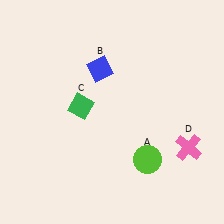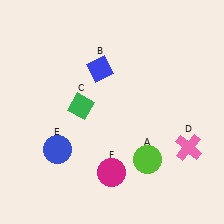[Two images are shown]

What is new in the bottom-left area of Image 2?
A magenta circle (F) was added in the bottom-left area of Image 2.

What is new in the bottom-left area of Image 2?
A blue circle (E) was added in the bottom-left area of Image 2.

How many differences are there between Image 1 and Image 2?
There are 2 differences between the two images.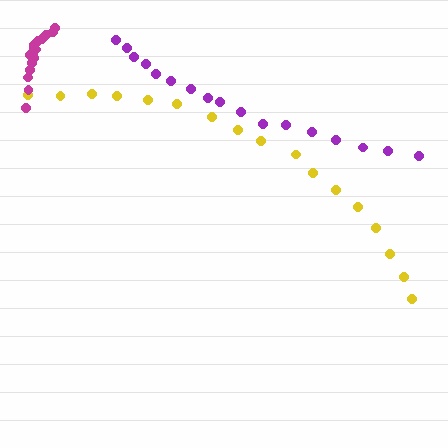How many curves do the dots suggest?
There are 3 distinct paths.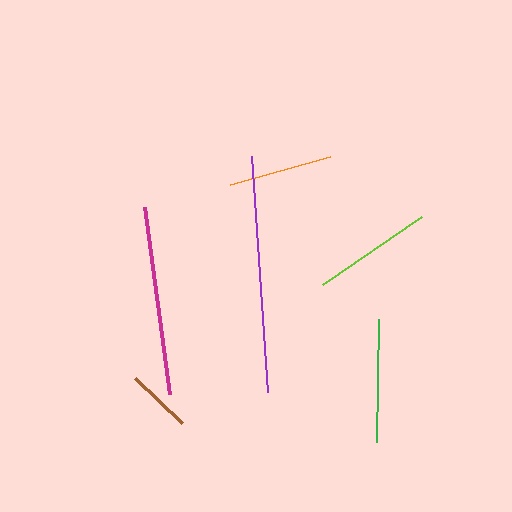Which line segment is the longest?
The purple line is the longest at approximately 236 pixels.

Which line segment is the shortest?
The brown line is the shortest at approximately 65 pixels.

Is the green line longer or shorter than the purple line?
The purple line is longer than the green line.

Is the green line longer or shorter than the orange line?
The green line is longer than the orange line.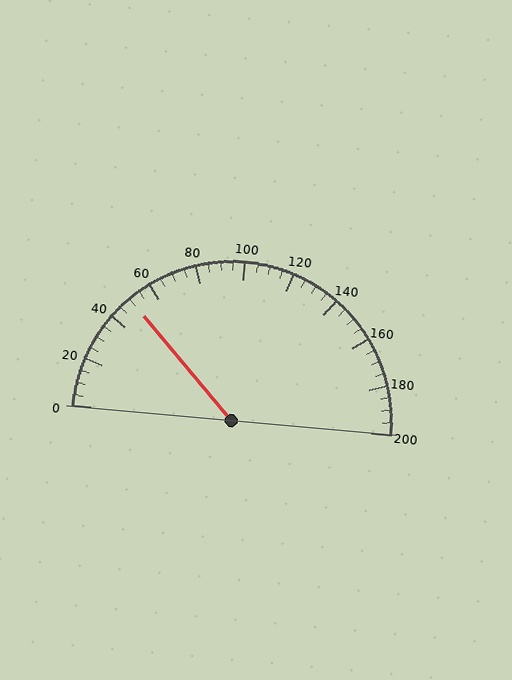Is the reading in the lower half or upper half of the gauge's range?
The reading is in the lower half of the range (0 to 200).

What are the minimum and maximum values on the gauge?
The gauge ranges from 0 to 200.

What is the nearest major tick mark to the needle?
The nearest major tick mark is 40.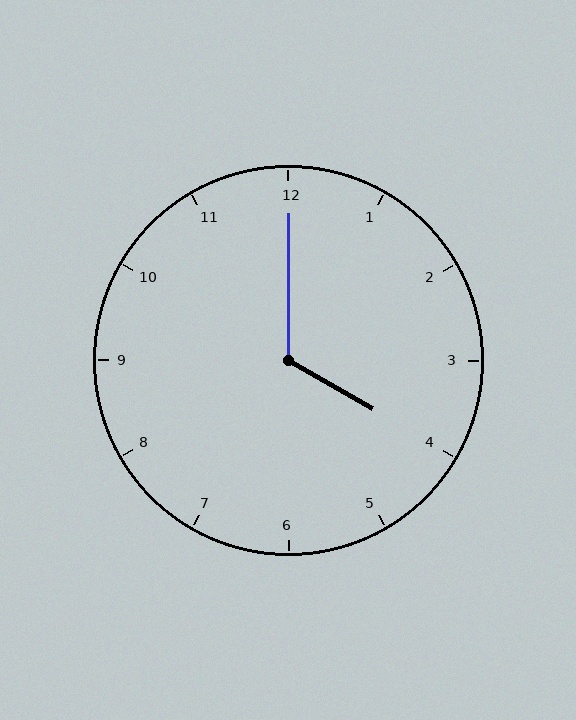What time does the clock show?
4:00.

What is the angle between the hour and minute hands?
Approximately 120 degrees.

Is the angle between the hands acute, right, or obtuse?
It is obtuse.